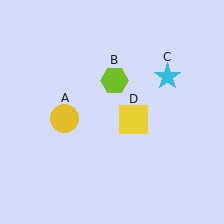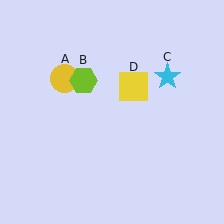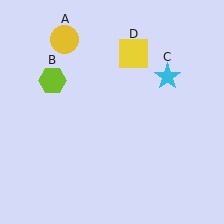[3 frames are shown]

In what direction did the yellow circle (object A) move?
The yellow circle (object A) moved up.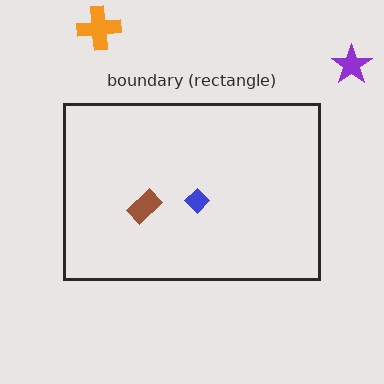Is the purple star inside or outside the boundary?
Outside.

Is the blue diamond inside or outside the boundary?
Inside.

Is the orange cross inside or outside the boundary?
Outside.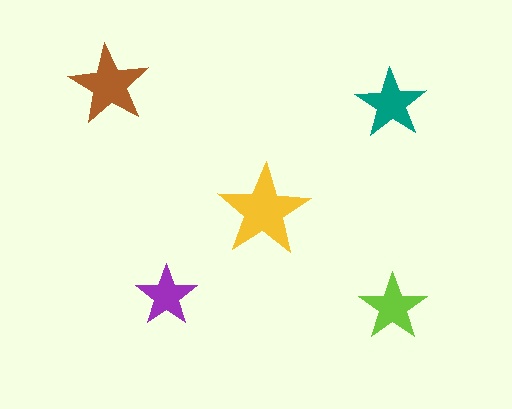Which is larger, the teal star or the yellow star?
The yellow one.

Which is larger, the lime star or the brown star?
The brown one.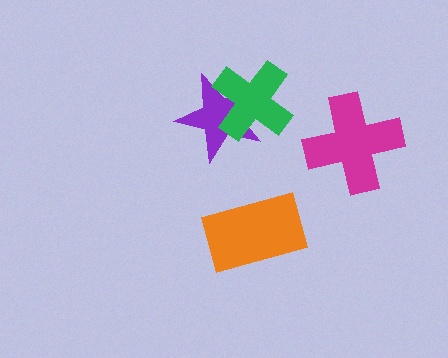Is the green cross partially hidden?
No, no other shape covers it.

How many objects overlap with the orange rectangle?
0 objects overlap with the orange rectangle.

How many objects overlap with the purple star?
1 object overlaps with the purple star.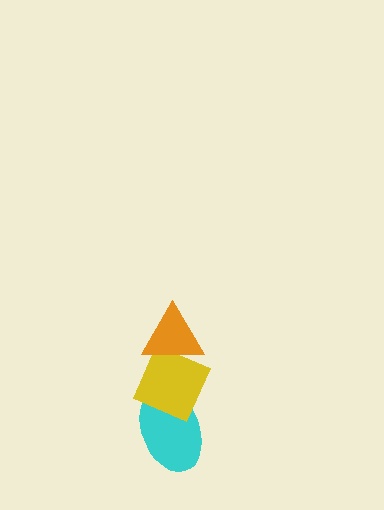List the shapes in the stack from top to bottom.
From top to bottom: the orange triangle, the yellow diamond, the cyan ellipse.